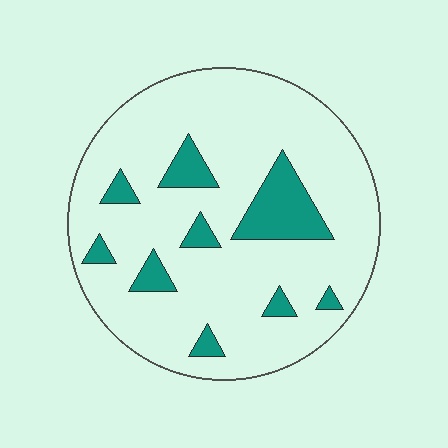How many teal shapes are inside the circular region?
9.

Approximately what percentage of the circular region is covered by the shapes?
Approximately 15%.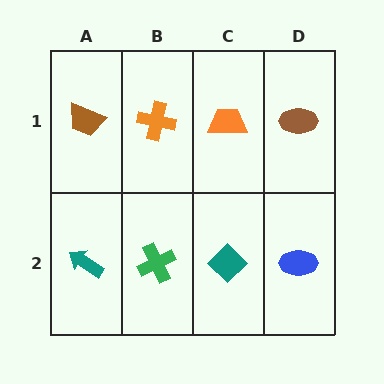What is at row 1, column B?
An orange cross.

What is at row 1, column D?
A brown ellipse.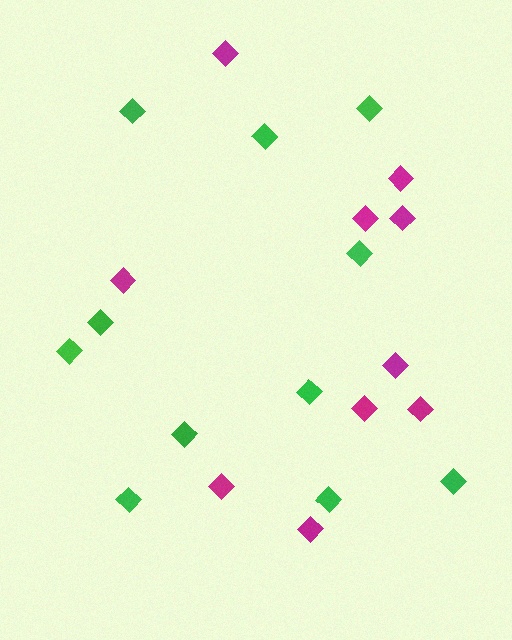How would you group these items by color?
There are 2 groups: one group of green diamonds (11) and one group of magenta diamonds (10).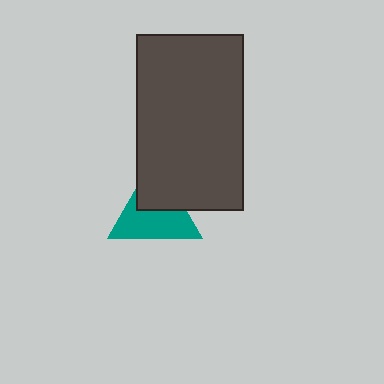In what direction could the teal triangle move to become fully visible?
The teal triangle could move toward the lower-left. That would shift it out from behind the dark gray rectangle entirely.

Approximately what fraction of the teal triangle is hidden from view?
Roughly 41% of the teal triangle is hidden behind the dark gray rectangle.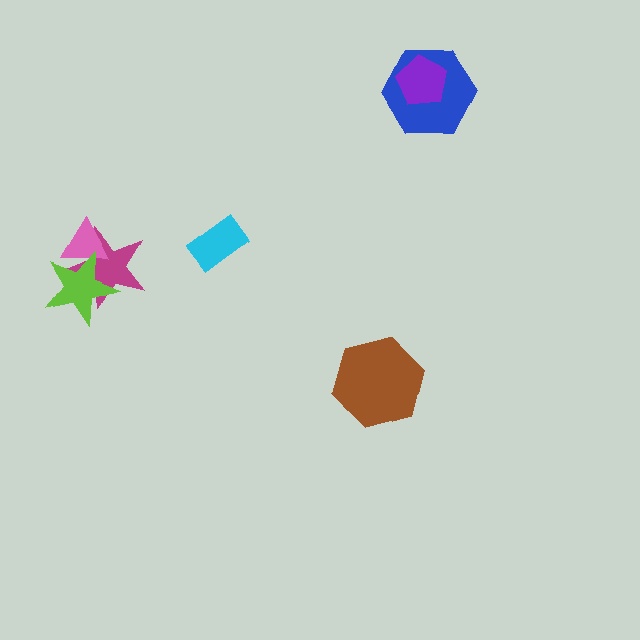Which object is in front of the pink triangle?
The lime star is in front of the pink triangle.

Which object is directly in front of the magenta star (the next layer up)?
The pink triangle is directly in front of the magenta star.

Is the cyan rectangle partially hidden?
No, no other shape covers it.